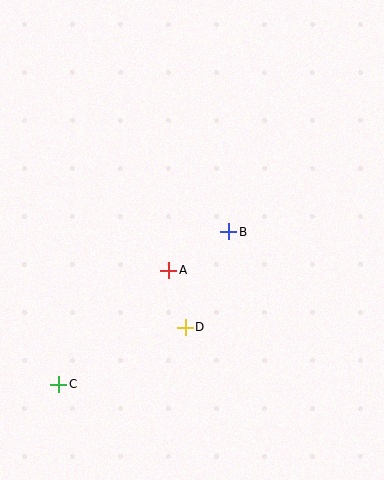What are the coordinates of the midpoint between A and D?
The midpoint between A and D is at (177, 299).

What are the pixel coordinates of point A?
Point A is at (169, 270).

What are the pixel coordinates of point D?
Point D is at (185, 327).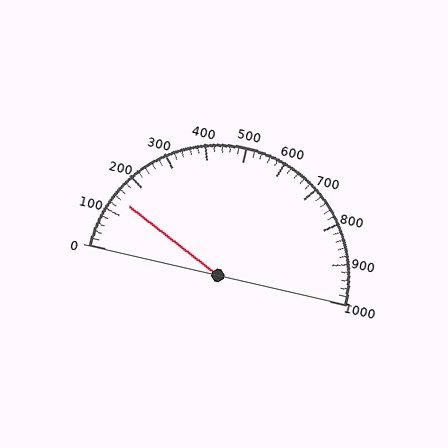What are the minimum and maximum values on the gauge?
The gauge ranges from 0 to 1000.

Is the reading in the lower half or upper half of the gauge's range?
The reading is in the lower half of the range (0 to 1000).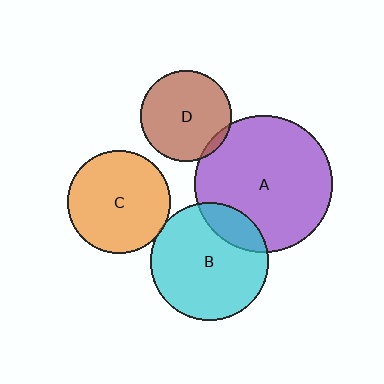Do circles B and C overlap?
Yes.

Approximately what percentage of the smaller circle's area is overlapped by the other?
Approximately 5%.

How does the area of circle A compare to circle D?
Approximately 2.3 times.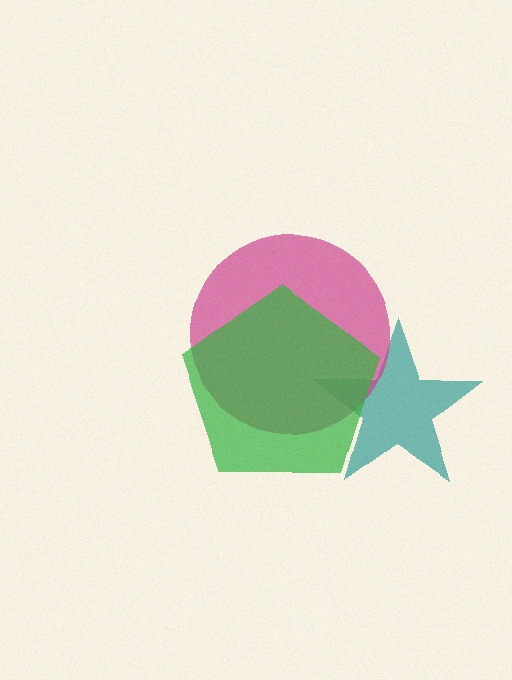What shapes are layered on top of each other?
The layered shapes are: a teal star, a magenta circle, a green pentagon.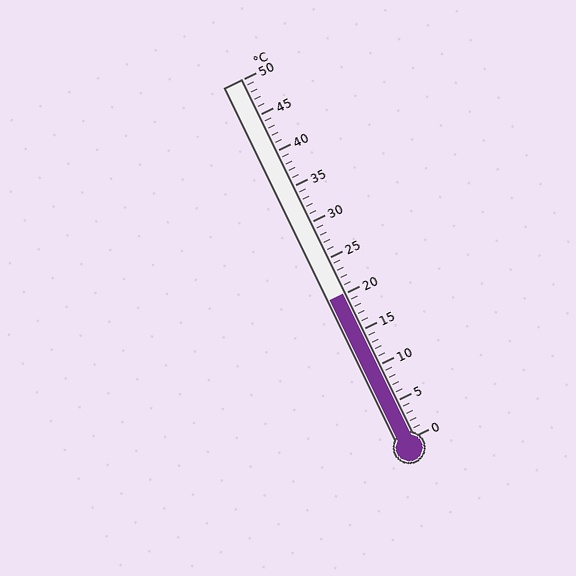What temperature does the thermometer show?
The thermometer shows approximately 20°C.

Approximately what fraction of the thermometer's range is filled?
The thermometer is filled to approximately 40% of its range.